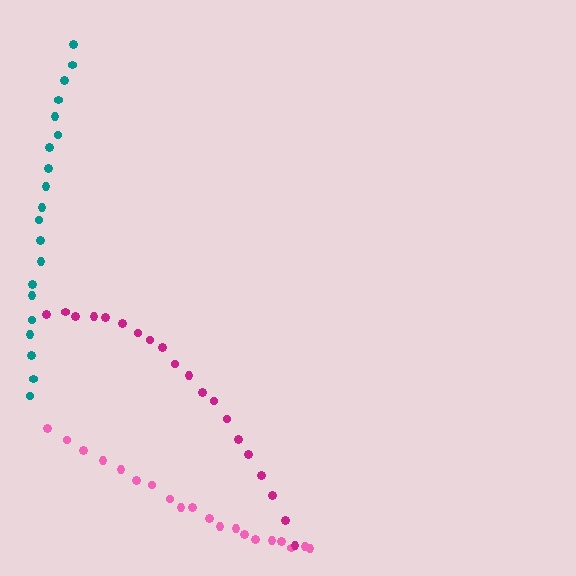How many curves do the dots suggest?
There are 3 distinct paths.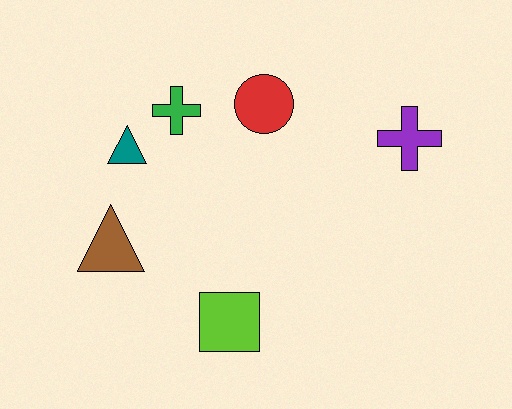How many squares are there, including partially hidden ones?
There is 1 square.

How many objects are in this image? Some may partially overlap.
There are 6 objects.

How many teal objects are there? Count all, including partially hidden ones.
There is 1 teal object.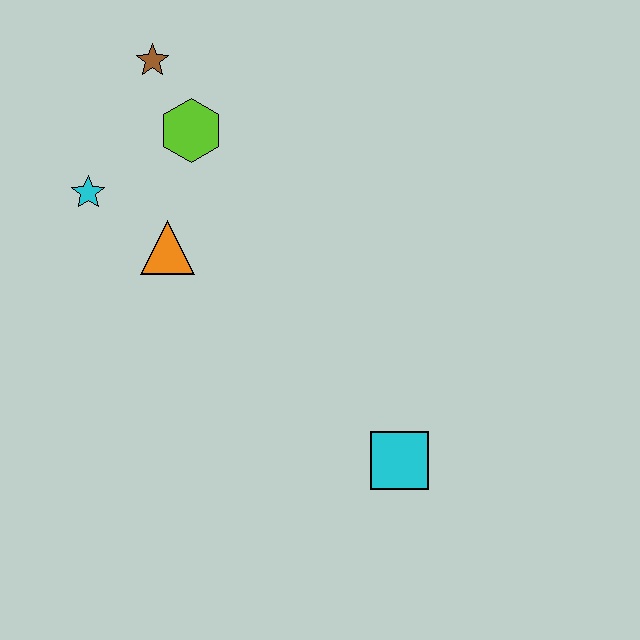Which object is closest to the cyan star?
The orange triangle is closest to the cyan star.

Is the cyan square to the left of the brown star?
No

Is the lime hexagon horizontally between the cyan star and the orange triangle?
No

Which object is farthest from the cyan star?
The cyan square is farthest from the cyan star.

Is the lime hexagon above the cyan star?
Yes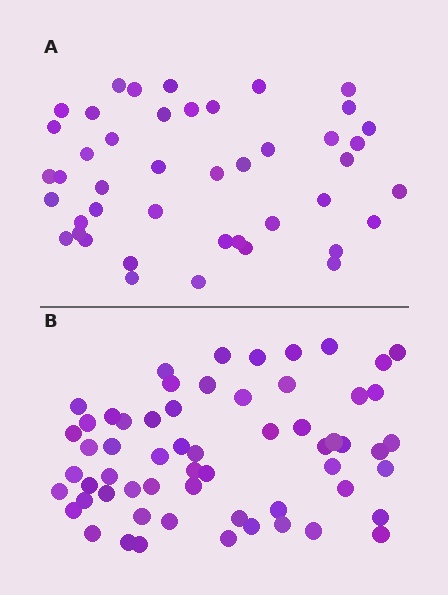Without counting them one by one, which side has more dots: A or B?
Region B (the bottom region) has more dots.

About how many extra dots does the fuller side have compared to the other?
Region B has approximately 15 more dots than region A.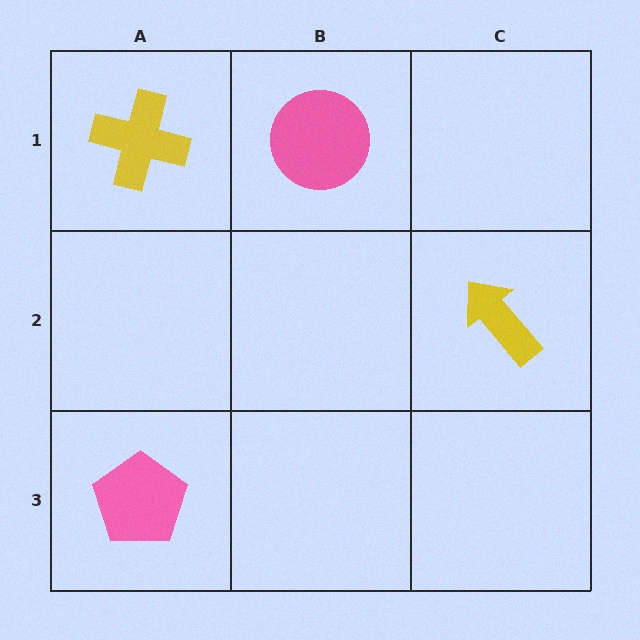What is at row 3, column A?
A pink pentagon.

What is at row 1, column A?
A yellow cross.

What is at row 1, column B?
A pink circle.